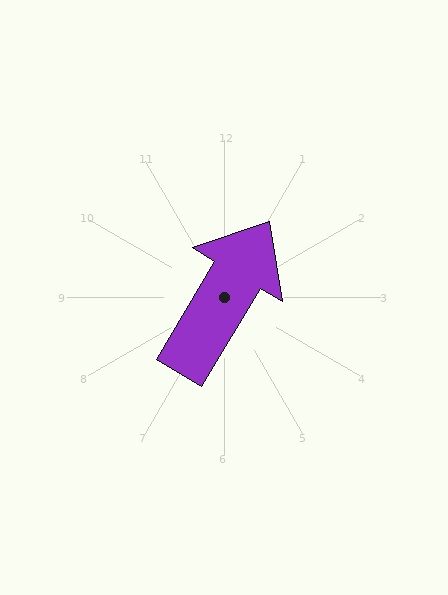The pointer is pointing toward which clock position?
Roughly 1 o'clock.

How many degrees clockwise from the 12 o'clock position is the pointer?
Approximately 31 degrees.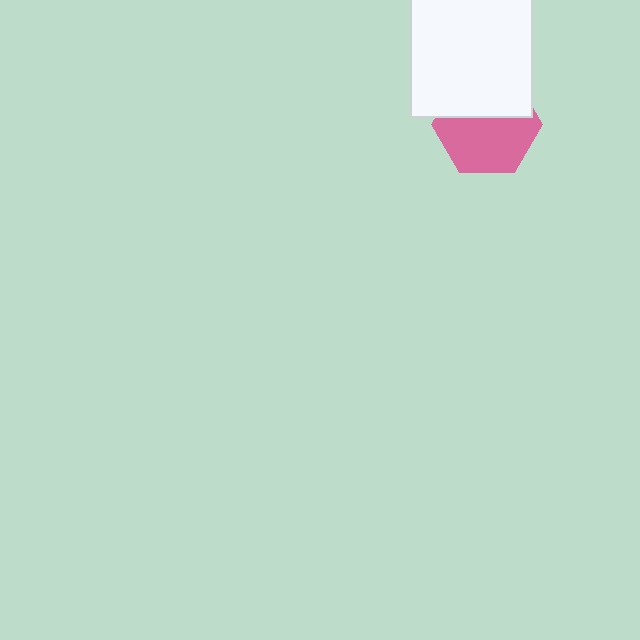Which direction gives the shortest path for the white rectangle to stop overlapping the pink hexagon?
Moving up gives the shortest separation.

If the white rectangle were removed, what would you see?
You would see the complete pink hexagon.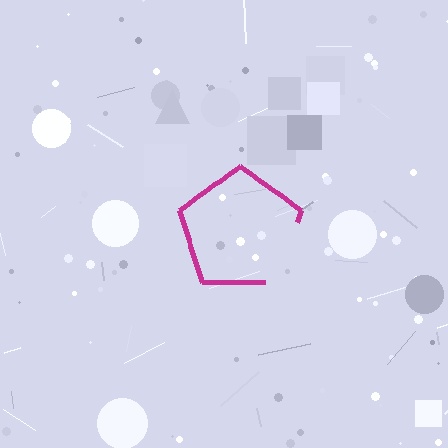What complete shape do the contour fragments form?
The contour fragments form a pentagon.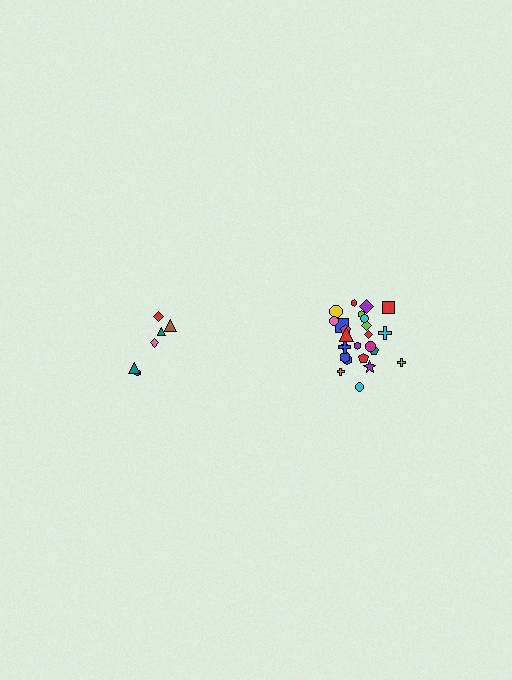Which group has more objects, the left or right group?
The right group.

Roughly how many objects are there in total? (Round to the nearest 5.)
Roughly 30 objects in total.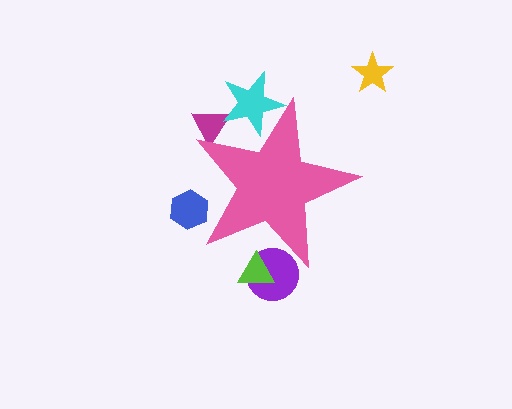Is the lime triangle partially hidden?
Yes, the lime triangle is partially hidden behind the pink star.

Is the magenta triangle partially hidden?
Yes, the magenta triangle is partially hidden behind the pink star.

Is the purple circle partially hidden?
Yes, the purple circle is partially hidden behind the pink star.